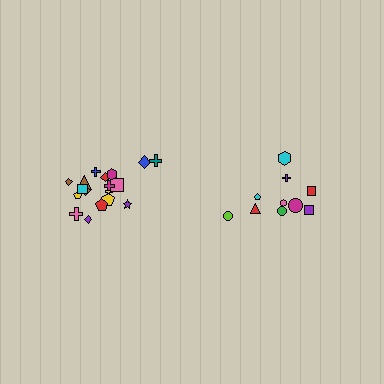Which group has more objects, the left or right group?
The left group.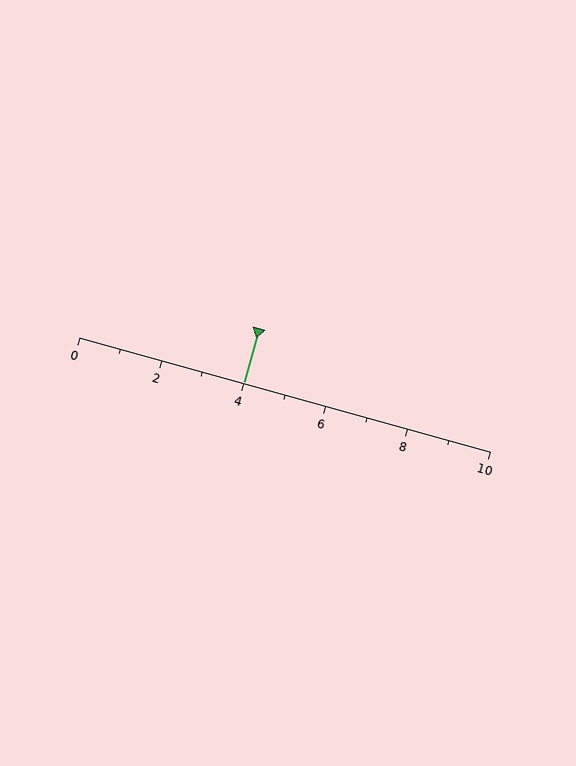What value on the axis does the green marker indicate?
The marker indicates approximately 4.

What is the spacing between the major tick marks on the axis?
The major ticks are spaced 2 apart.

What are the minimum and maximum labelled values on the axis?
The axis runs from 0 to 10.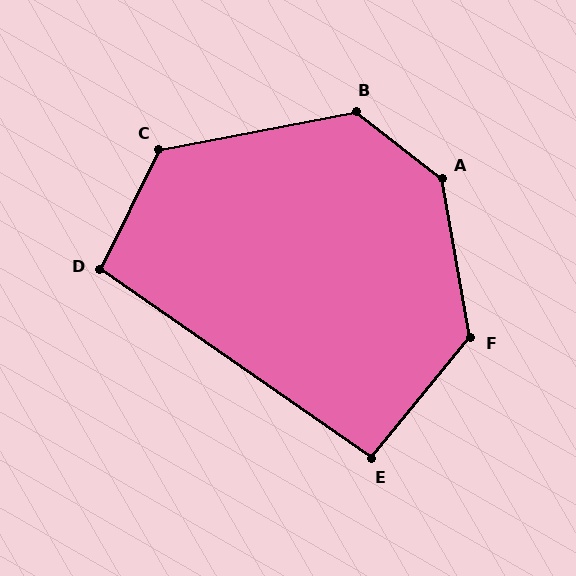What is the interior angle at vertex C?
Approximately 127 degrees (obtuse).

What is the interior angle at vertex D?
Approximately 99 degrees (obtuse).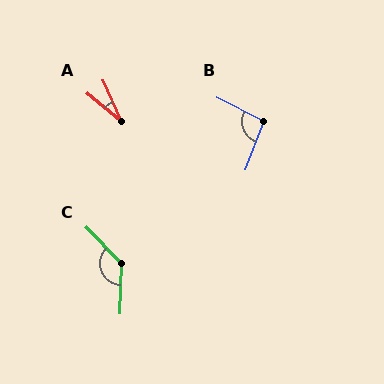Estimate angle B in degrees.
Approximately 97 degrees.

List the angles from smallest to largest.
A (26°), B (97°), C (134°).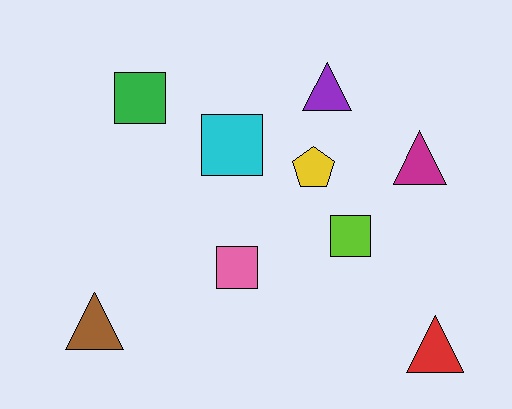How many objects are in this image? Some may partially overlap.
There are 9 objects.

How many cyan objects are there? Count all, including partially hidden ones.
There is 1 cyan object.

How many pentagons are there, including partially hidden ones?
There is 1 pentagon.